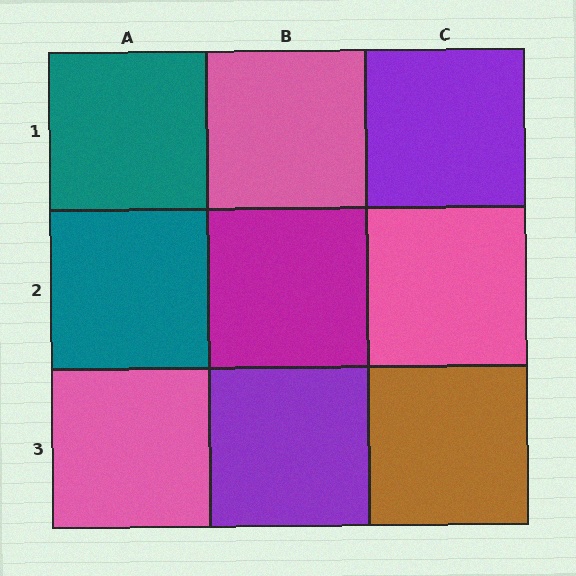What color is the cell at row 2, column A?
Teal.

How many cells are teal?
2 cells are teal.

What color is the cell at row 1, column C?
Purple.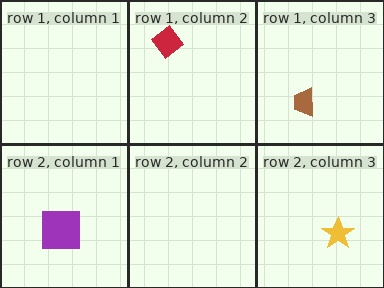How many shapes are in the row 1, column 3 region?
1.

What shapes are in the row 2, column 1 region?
The purple square.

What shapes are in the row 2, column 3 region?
The yellow star.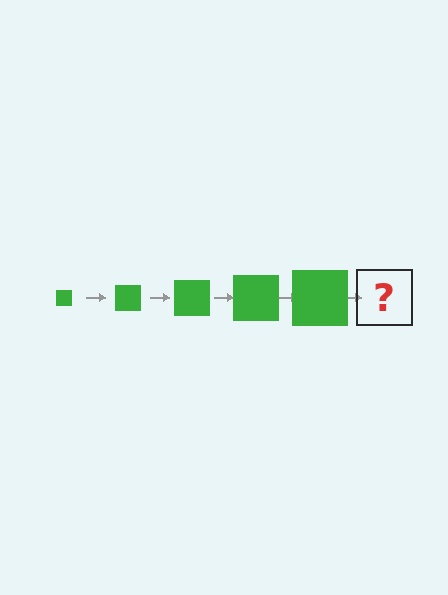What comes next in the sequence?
The next element should be a green square, larger than the previous one.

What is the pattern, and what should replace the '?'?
The pattern is that the square gets progressively larger each step. The '?' should be a green square, larger than the previous one.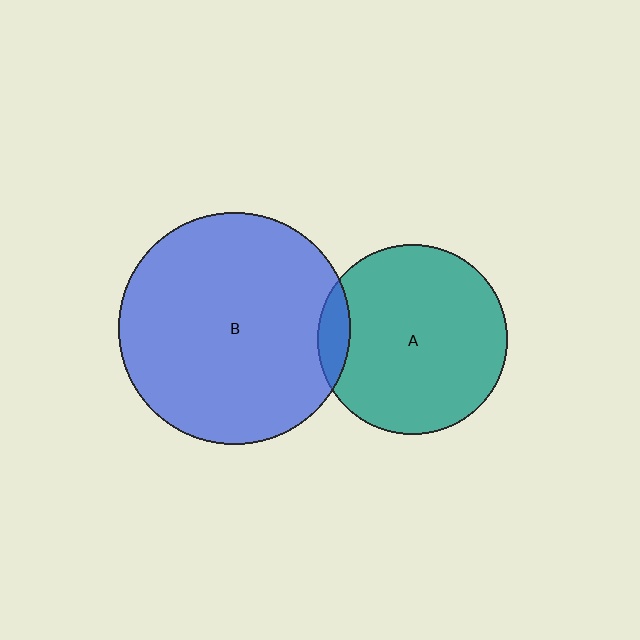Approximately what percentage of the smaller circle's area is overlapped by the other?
Approximately 10%.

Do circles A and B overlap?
Yes.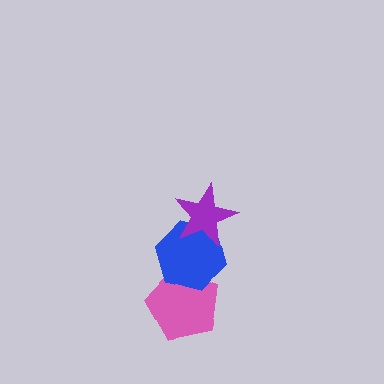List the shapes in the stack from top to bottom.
From top to bottom: the purple star, the blue hexagon, the pink pentagon.